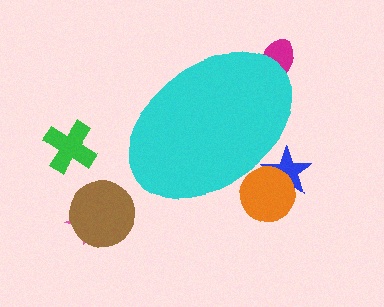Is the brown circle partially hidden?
No, the brown circle is fully visible.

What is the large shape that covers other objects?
A cyan ellipse.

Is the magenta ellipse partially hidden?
Yes, the magenta ellipse is partially hidden behind the cyan ellipse.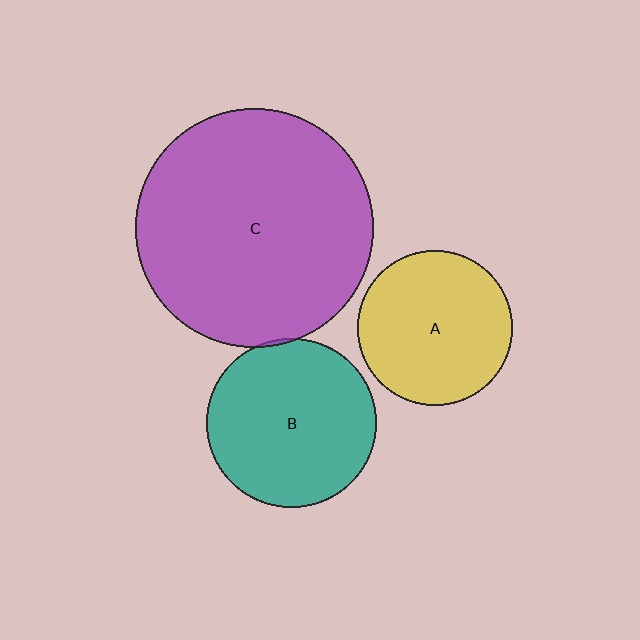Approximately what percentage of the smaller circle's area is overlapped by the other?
Approximately 5%.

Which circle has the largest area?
Circle C (purple).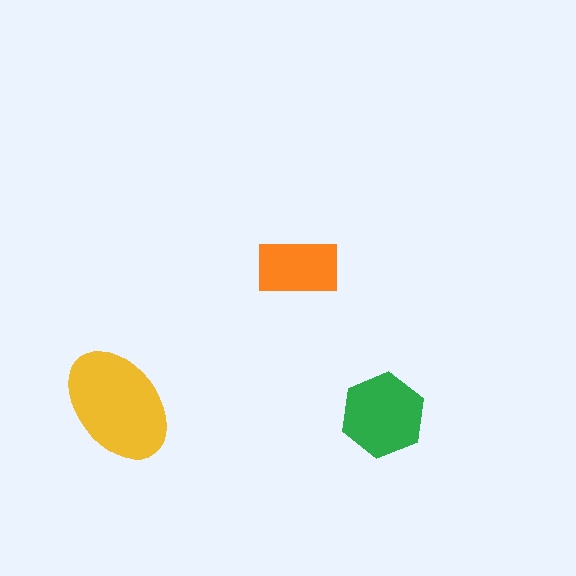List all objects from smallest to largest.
The orange rectangle, the green hexagon, the yellow ellipse.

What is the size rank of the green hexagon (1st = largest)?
2nd.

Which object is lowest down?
The green hexagon is bottommost.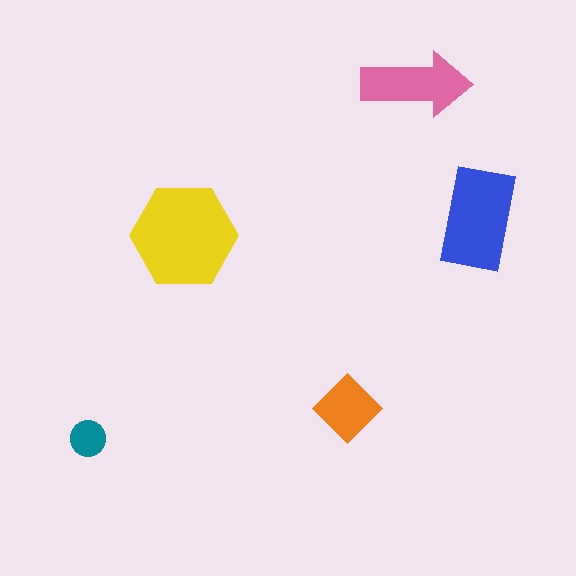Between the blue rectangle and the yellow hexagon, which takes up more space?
The yellow hexagon.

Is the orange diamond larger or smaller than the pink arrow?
Smaller.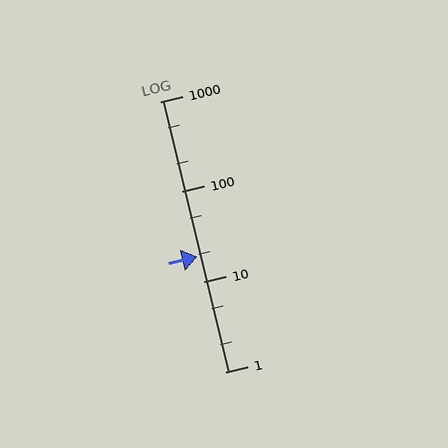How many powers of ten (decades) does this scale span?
The scale spans 3 decades, from 1 to 1000.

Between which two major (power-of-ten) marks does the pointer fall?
The pointer is between 10 and 100.